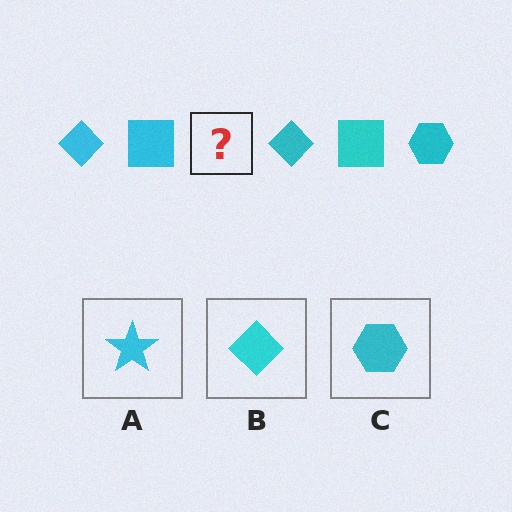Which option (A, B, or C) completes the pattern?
C.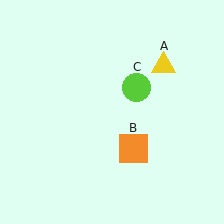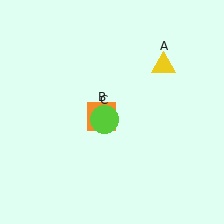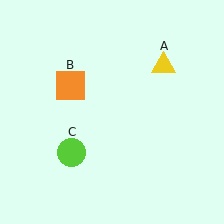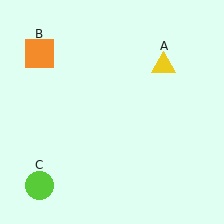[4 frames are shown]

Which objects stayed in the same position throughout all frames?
Yellow triangle (object A) remained stationary.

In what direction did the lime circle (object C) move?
The lime circle (object C) moved down and to the left.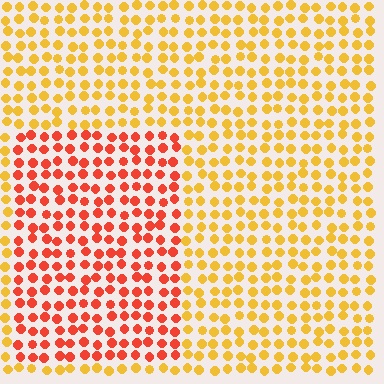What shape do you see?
I see a rectangle.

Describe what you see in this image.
The image is filled with small yellow elements in a uniform arrangement. A rectangle-shaped region is visible where the elements are tinted to a slightly different hue, forming a subtle color boundary.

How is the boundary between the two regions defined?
The boundary is defined purely by a slight shift in hue (about 40 degrees). Spacing, size, and orientation are identical on both sides.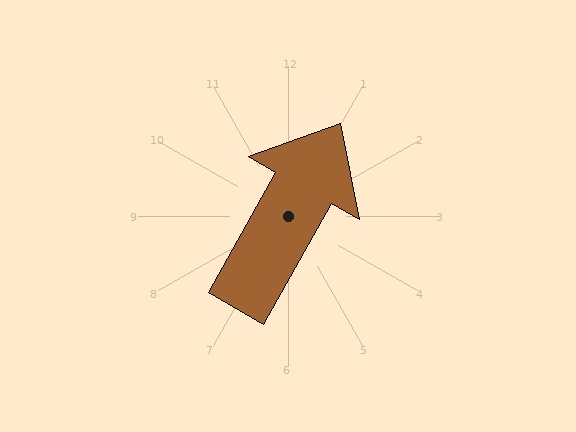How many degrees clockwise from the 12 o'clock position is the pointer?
Approximately 29 degrees.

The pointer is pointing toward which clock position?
Roughly 1 o'clock.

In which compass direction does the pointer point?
Northeast.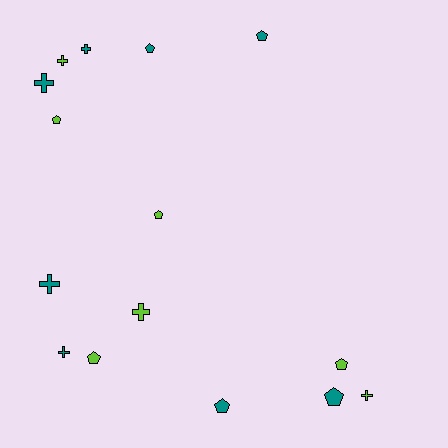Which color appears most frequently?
Teal, with 8 objects.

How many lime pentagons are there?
There are 4 lime pentagons.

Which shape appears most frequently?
Pentagon, with 8 objects.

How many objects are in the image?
There are 15 objects.